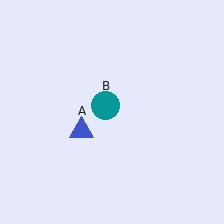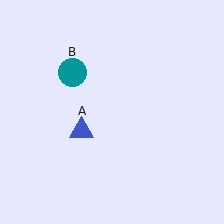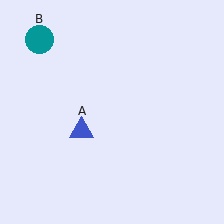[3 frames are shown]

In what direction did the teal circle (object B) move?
The teal circle (object B) moved up and to the left.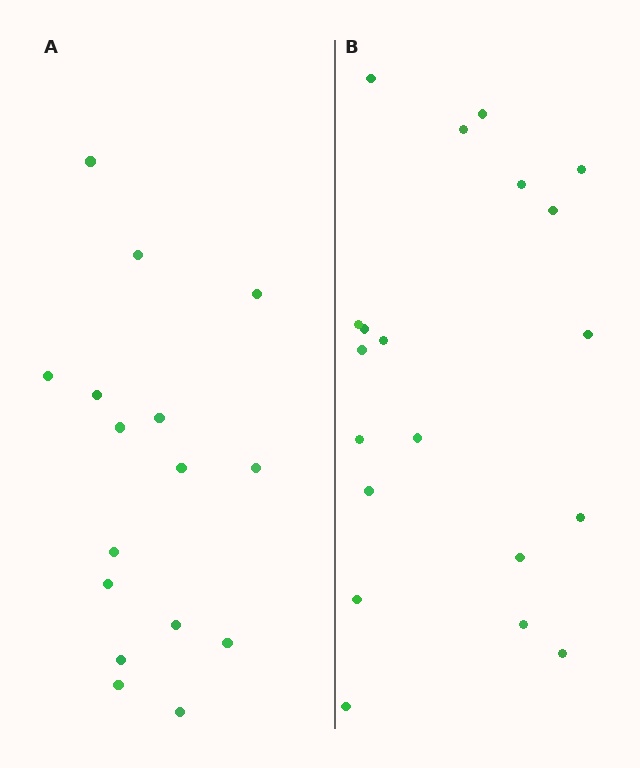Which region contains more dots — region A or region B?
Region B (the right region) has more dots.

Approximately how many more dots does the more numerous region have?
Region B has about 4 more dots than region A.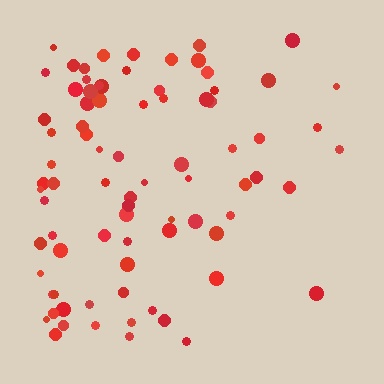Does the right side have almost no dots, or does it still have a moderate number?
Still a moderate number, just noticeably fewer than the left.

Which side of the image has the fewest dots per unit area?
The right.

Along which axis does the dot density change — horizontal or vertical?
Horizontal.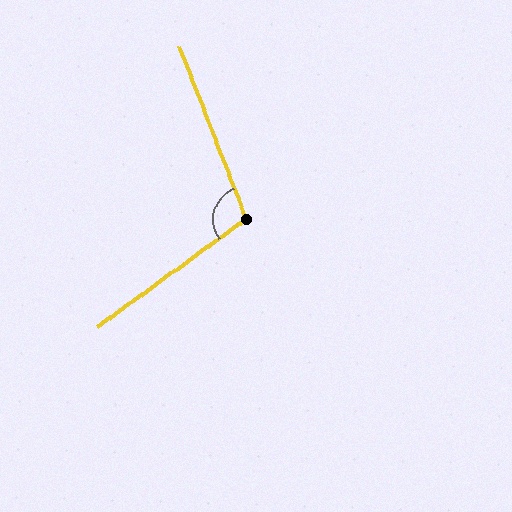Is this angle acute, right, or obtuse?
It is obtuse.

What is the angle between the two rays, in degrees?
Approximately 105 degrees.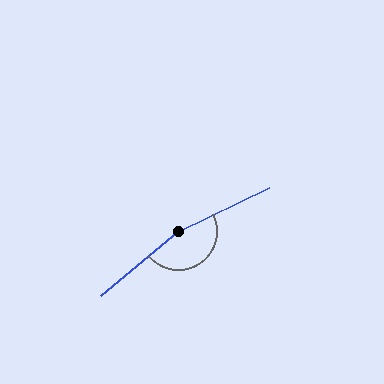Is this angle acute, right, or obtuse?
It is obtuse.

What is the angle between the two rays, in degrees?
Approximately 166 degrees.